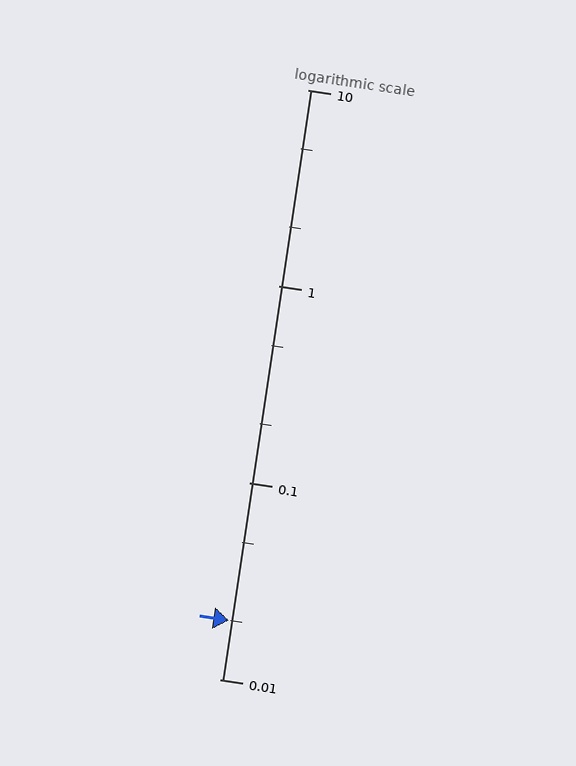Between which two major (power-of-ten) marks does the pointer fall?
The pointer is between 0.01 and 0.1.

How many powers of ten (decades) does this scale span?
The scale spans 3 decades, from 0.01 to 10.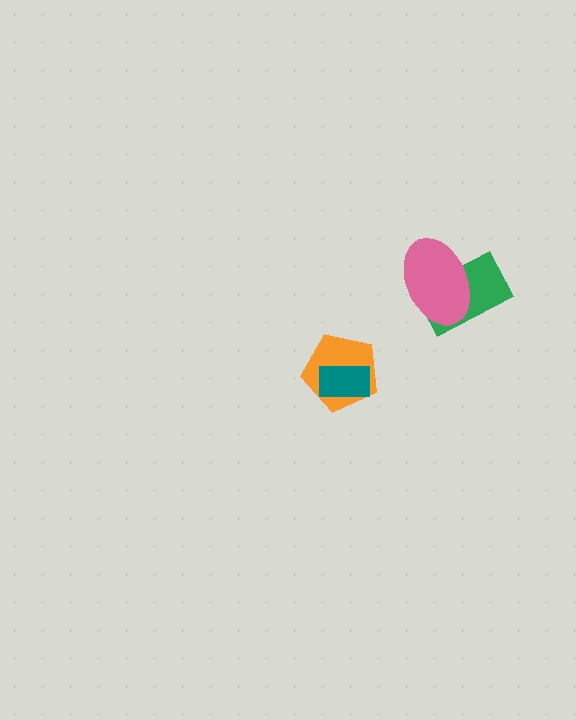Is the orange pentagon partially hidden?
Yes, it is partially covered by another shape.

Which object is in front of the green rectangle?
The pink ellipse is in front of the green rectangle.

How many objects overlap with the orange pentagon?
1 object overlaps with the orange pentagon.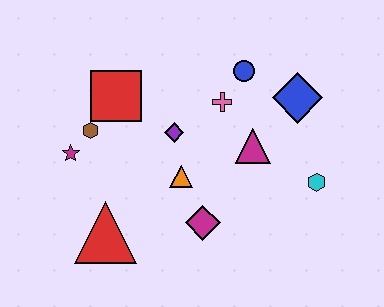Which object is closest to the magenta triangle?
The pink cross is closest to the magenta triangle.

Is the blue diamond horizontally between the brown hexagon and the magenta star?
No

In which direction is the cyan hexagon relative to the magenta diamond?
The cyan hexagon is to the right of the magenta diamond.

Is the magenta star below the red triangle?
No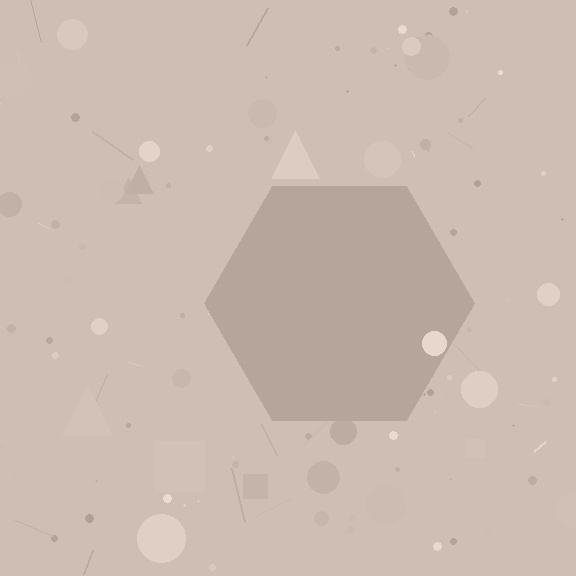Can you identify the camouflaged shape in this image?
The camouflaged shape is a hexagon.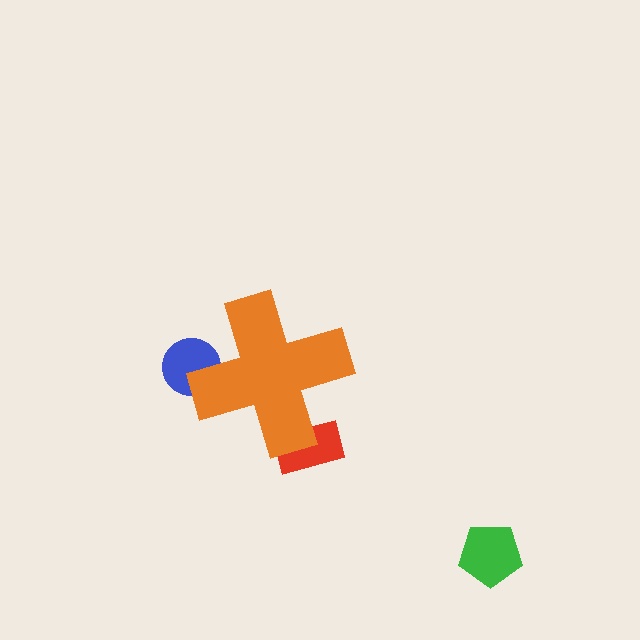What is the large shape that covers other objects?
An orange cross.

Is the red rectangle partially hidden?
Yes, the red rectangle is partially hidden behind the orange cross.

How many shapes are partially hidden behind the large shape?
2 shapes are partially hidden.